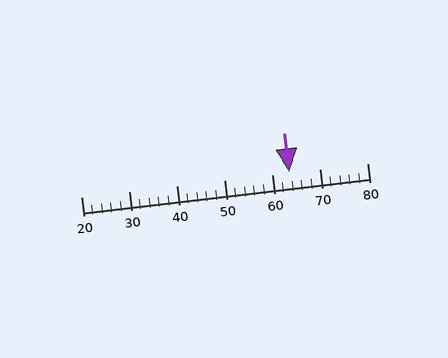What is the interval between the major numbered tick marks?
The major tick marks are spaced 10 units apart.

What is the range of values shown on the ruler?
The ruler shows values from 20 to 80.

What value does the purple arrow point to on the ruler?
The purple arrow points to approximately 64.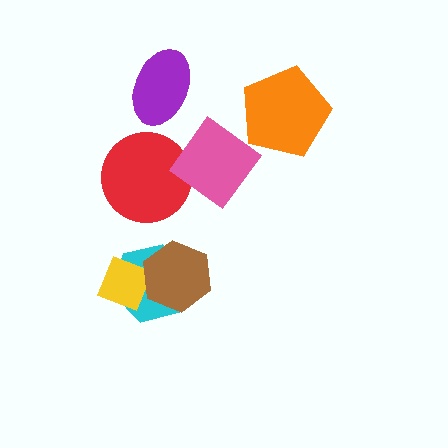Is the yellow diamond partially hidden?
Yes, it is partially covered by another shape.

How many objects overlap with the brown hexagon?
2 objects overlap with the brown hexagon.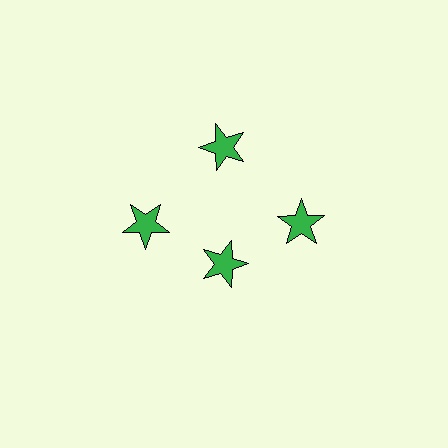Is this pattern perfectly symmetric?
No. The 4 green stars are arranged in a ring, but one element near the 6 o'clock position is pulled inward toward the center, breaking the 4-fold rotational symmetry.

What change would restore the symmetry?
The symmetry would be restored by moving it outward, back onto the ring so that all 4 stars sit at equal angles and equal distance from the center.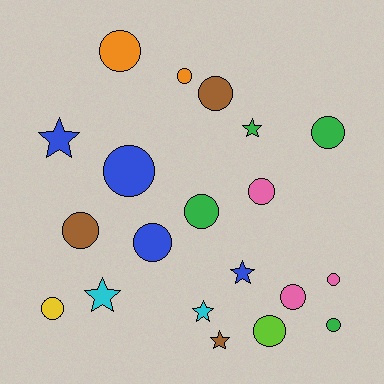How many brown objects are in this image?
There are 3 brown objects.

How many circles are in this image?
There are 14 circles.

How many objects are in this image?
There are 20 objects.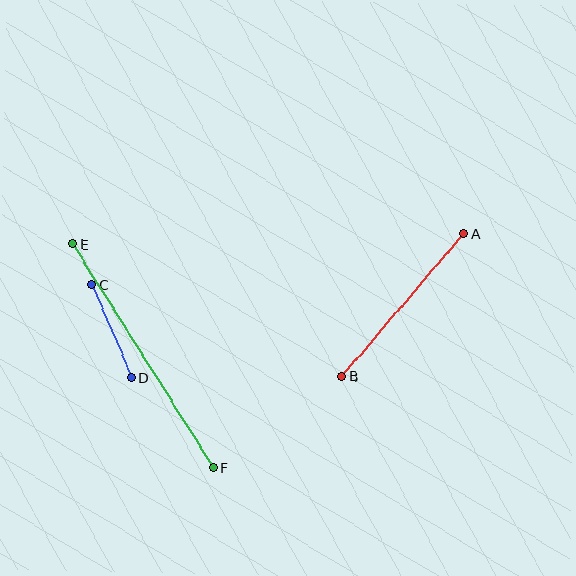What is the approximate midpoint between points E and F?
The midpoint is at approximately (143, 356) pixels.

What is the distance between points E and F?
The distance is approximately 264 pixels.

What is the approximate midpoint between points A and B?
The midpoint is at approximately (403, 305) pixels.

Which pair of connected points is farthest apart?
Points E and F are farthest apart.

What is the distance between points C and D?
The distance is approximately 101 pixels.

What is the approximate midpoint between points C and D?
The midpoint is at approximately (112, 331) pixels.